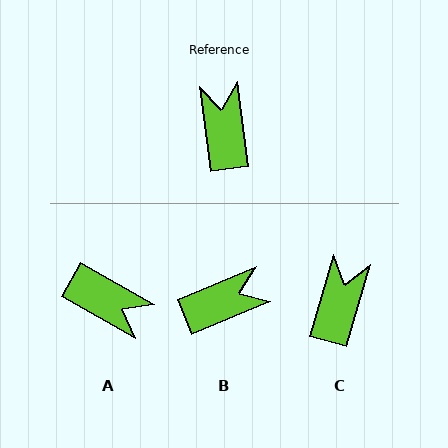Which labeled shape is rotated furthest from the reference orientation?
A, about 127 degrees away.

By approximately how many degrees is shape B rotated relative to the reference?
Approximately 75 degrees clockwise.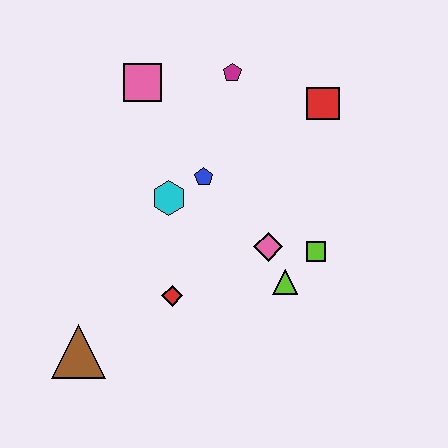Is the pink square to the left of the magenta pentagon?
Yes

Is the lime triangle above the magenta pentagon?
No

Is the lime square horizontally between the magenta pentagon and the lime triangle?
No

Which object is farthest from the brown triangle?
The red square is farthest from the brown triangle.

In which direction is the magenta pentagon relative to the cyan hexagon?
The magenta pentagon is above the cyan hexagon.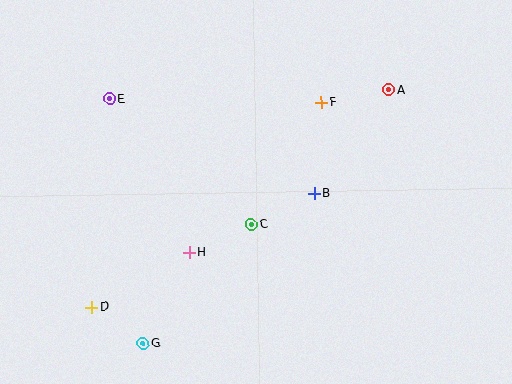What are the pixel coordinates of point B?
Point B is at (314, 193).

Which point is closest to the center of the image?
Point C at (252, 225) is closest to the center.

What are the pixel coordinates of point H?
Point H is at (189, 252).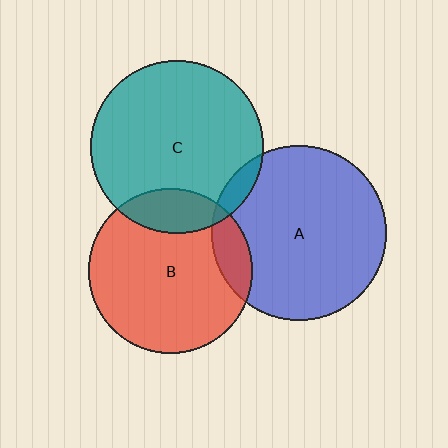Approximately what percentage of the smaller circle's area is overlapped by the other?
Approximately 5%.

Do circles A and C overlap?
Yes.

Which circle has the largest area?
Circle A (blue).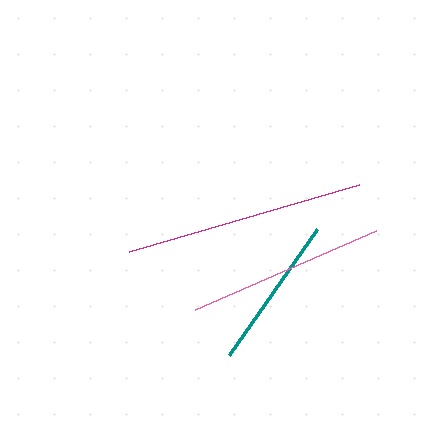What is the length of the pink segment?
The pink segment is approximately 198 pixels long.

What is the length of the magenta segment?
The magenta segment is approximately 240 pixels long.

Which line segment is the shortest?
The teal line is the shortest at approximately 154 pixels.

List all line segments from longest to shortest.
From longest to shortest: magenta, pink, teal.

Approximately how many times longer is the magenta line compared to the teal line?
The magenta line is approximately 1.6 times the length of the teal line.